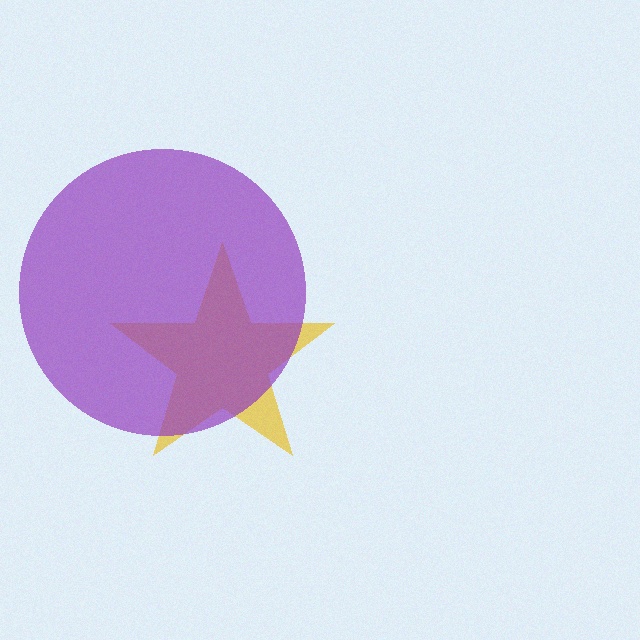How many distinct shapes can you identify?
There are 2 distinct shapes: a yellow star, a purple circle.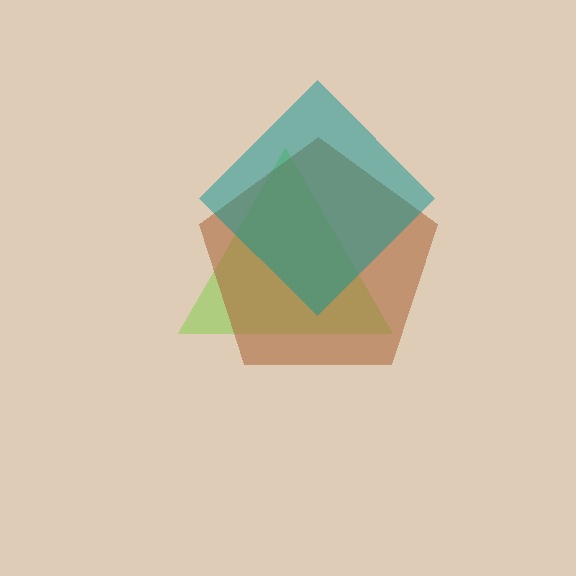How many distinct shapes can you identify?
There are 3 distinct shapes: a lime triangle, a brown pentagon, a teal diamond.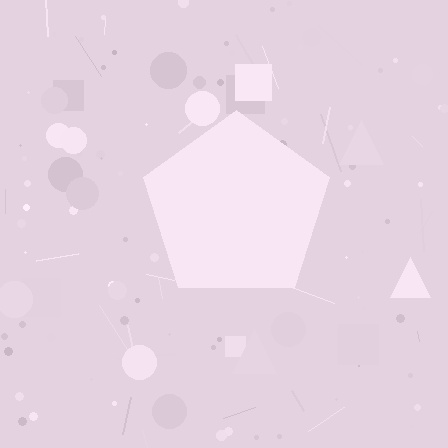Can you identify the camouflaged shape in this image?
The camouflaged shape is a pentagon.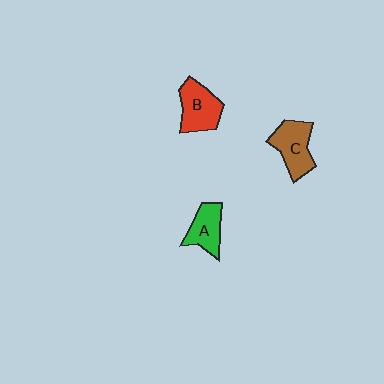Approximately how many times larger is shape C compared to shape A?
Approximately 1.3 times.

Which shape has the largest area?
Shape C (brown).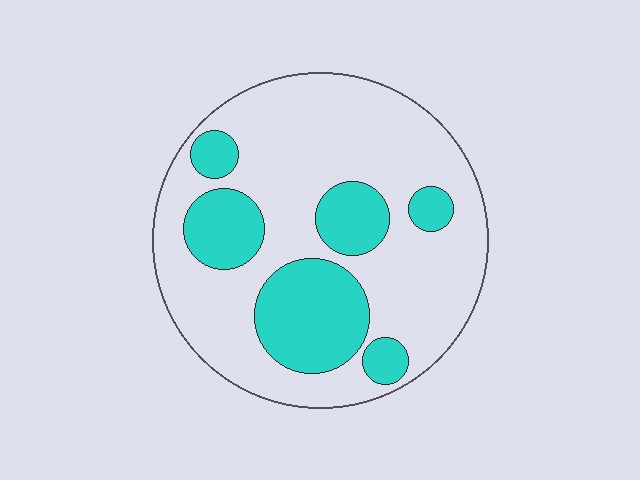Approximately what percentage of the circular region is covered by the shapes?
Approximately 30%.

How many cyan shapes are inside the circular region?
6.